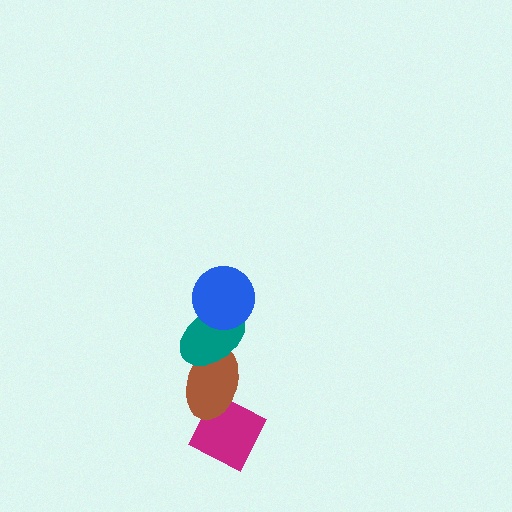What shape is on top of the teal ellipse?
The blue circle is on top of the teal ellipse.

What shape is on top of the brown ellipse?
The teal ellipse is on top of the brown ellipse.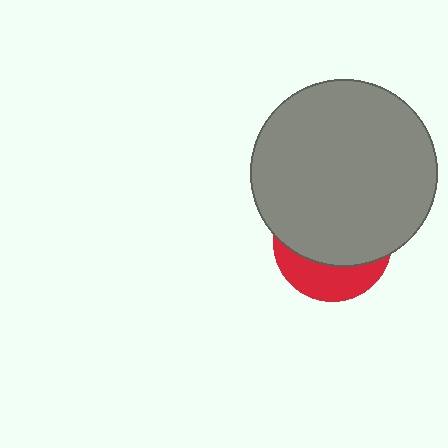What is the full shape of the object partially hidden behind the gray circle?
The partially hidden object is a red circle.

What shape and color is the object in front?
The object in front is a gray circle.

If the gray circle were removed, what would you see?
You would see the complete red circle.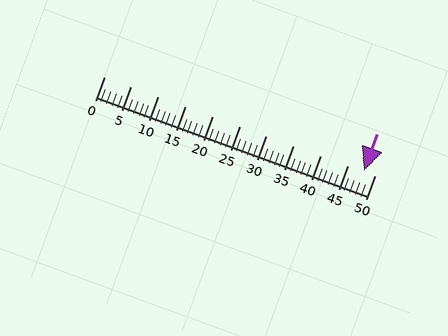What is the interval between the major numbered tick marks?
The major tick marks are spaced 5 units apart.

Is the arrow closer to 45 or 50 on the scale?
The arrow is closer to 50.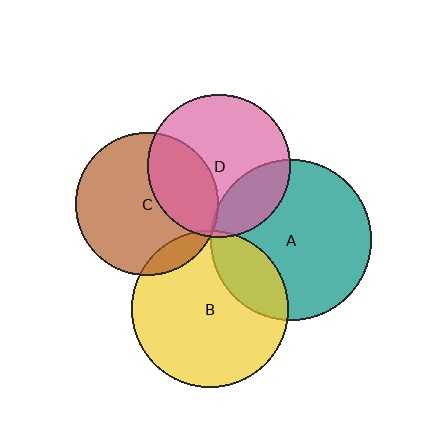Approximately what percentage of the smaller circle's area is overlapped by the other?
Approximately 5%.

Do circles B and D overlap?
Yes.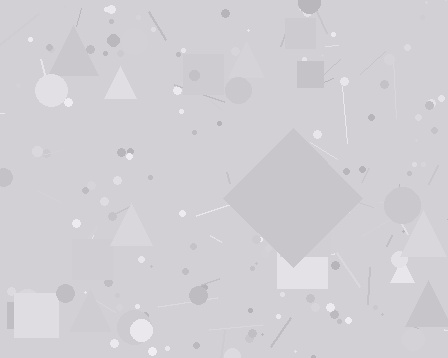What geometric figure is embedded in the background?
A diamond is embedded in the background.